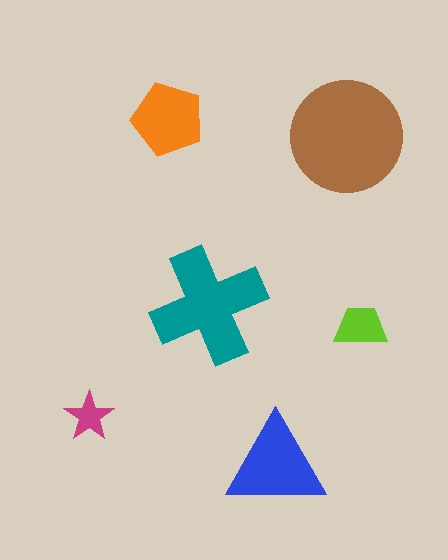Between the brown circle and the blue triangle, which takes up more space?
The brown circle.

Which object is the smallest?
The magenta star.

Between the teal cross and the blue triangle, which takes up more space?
The teal cross.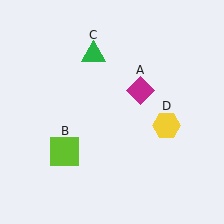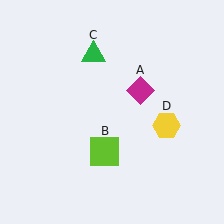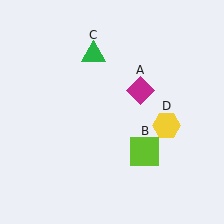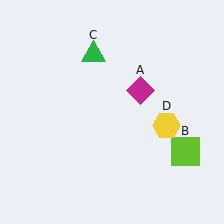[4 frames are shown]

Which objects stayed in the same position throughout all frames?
Magenta diamond (object A) and green triangle (object C) and yellow hexagon (object D) remained stationary.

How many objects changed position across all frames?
1 object changed position: lime square (object B).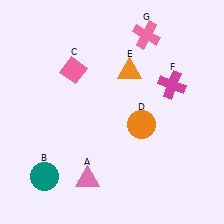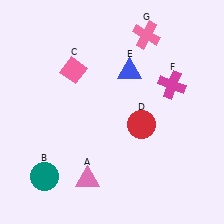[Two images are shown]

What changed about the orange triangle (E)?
In Image 1, E is orange. In Image 2, it changed to blue.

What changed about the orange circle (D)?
In Image 1, D is orange. In Image 2, it changed to red.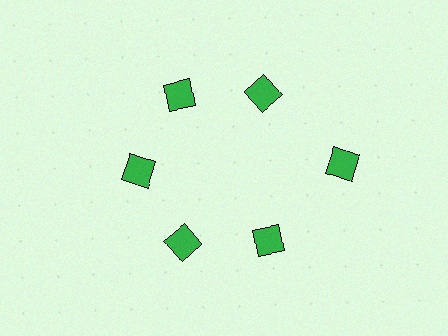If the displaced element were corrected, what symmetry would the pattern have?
It would have 6-fold rotational symmetry — the pattern would map onto itself every 60 degrees.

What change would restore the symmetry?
The symmetry would be restored by moving it inward, back onto the ring so that all 6 diamonds sit at equal angles and equal distance from the center.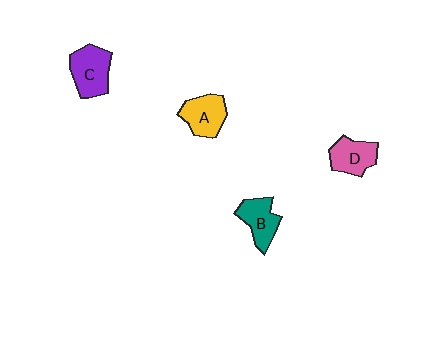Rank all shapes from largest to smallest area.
From largest to smallest: C (purple), A (yellow), D (pink), B (teal).